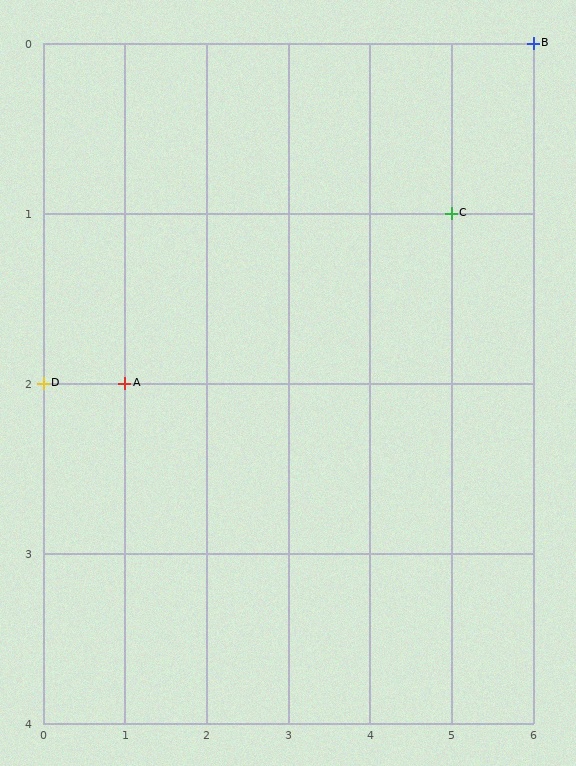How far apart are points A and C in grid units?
Points A and C are 4 columns and 1 row apart (about 4.1 grid units diagonally).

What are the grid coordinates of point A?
Point A is at grid coordinates (1, 2).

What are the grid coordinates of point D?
Point D is at grid coordinates (0, 2).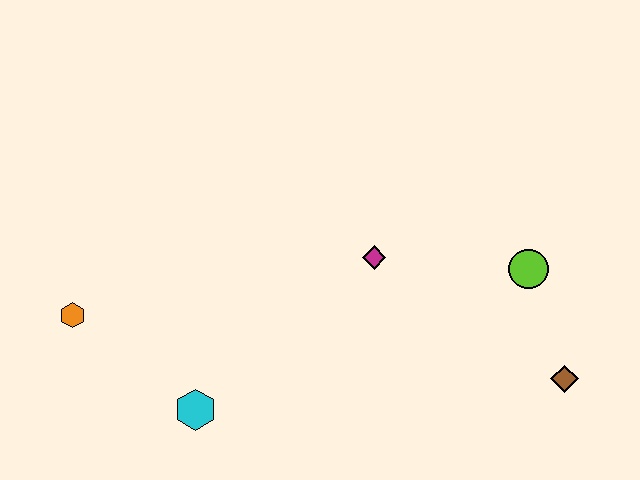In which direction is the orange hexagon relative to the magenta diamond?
The orange hexagon is to the left of the magenta diamond.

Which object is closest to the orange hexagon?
The cyan hexagon is closest to the orange hexagon.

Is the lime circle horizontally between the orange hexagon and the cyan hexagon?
No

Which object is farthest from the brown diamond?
The orange hexagon is farthest from the brown diamond.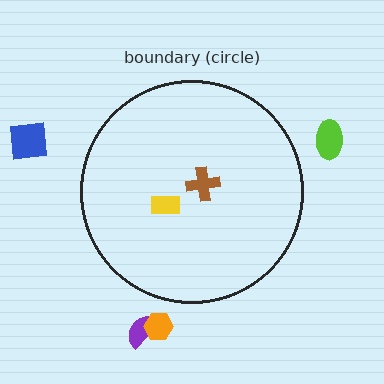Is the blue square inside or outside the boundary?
Outside.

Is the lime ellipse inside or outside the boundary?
Outside.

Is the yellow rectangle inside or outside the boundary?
Inside.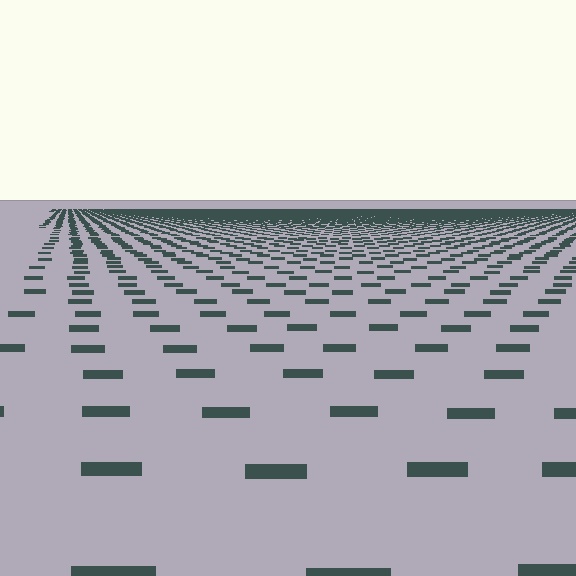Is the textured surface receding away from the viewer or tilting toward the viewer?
The surface is receding away from the viewer. Texture elements get smaller and denser toward the top.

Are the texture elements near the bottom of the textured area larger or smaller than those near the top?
Larger. Near the bottom, elements are closer to the viewer and appear at a bigger on-screen size.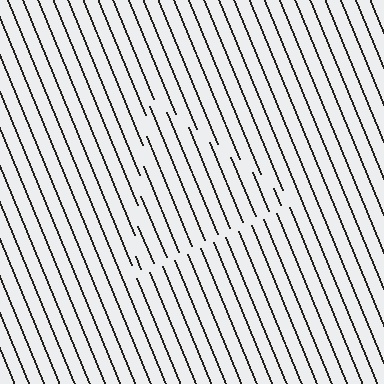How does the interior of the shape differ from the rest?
The interior of the shape contains the same grating, shifted by half a period — the contour is defined by the phase discontinuity where line-ends from the inner and outer gratings abut.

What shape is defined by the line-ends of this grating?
An illusory triangle. The interior of the shape contains the same grating, shifted by half a period — the contour is defined by the phase discontinuity where line-ends from the inner and outer gratings abut.